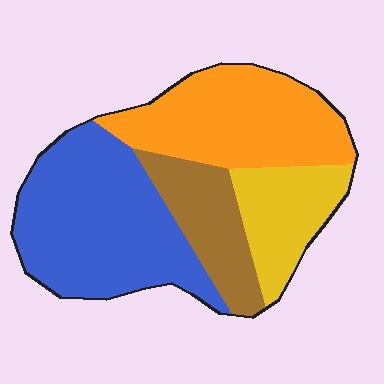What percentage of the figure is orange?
Orange takes up about one third (1/3) of the figure.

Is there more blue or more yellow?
Blue.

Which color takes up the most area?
Blue, at roughly 40%.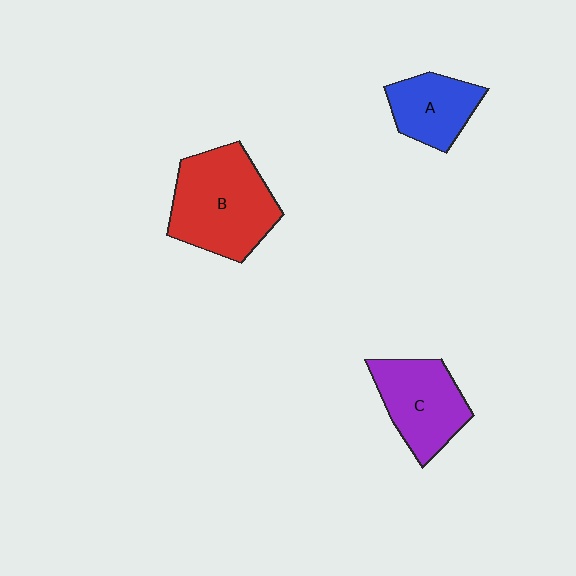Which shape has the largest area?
Shape B (red).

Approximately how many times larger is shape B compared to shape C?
Approximately 1.4 times.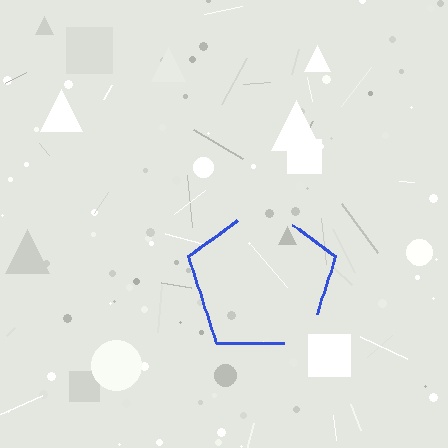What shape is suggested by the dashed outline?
The dashed outline suggests a pentagon.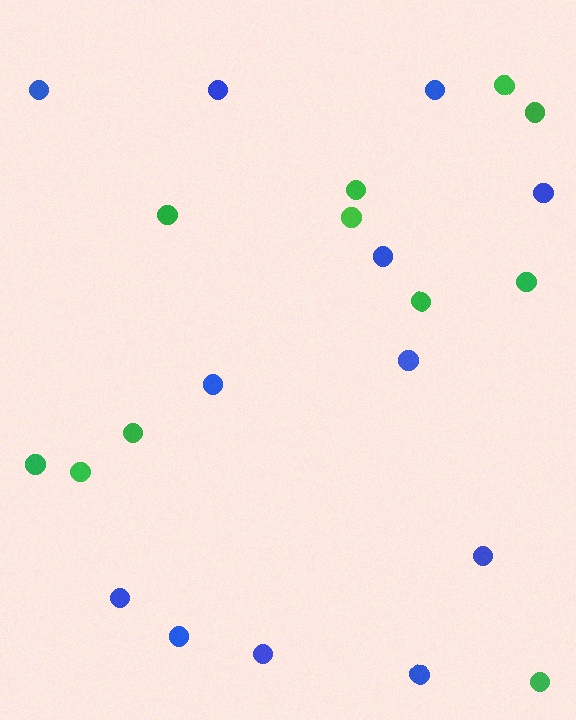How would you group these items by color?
There are 2 groups: one group of green circles (11) and one group of blue circles (12).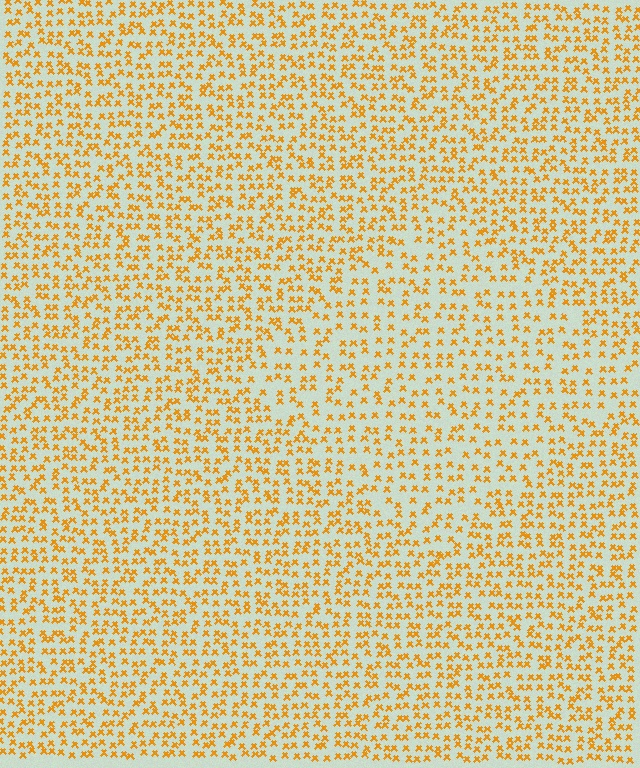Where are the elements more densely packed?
The elements are more densely packed outside the diamond boundary.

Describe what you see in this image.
The image contains small orange elements arranged at two different densities. A diamond-shaped region is visible where the elements are less densely packed than the surrounding area.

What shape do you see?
I see a diamond.